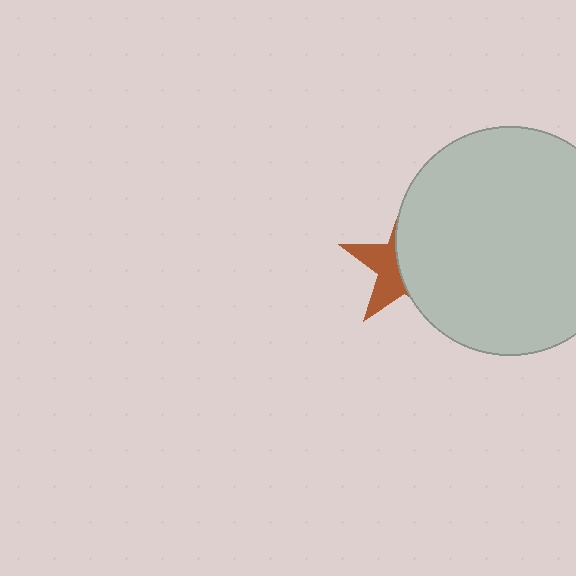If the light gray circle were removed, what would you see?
You would see the complete brown star.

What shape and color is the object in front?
The object in front is a light gray circle.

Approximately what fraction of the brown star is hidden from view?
Roughly 60% of the brown star is hidden behind the light gray circle.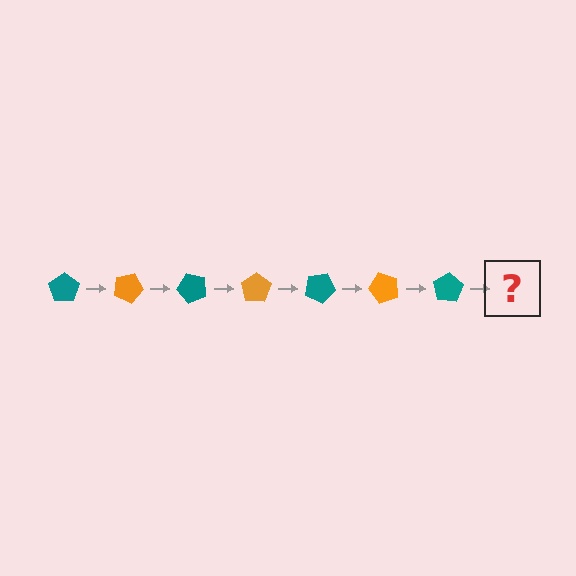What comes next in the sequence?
The next element should be an orange pentagon, rotated 175 degrees from the start.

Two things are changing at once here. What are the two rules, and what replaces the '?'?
The two rules are that it rotates 25 degrees each step and the color cycles through teal and orange. The '?' should be an orange pentagon, rotated 175 degrees from the start.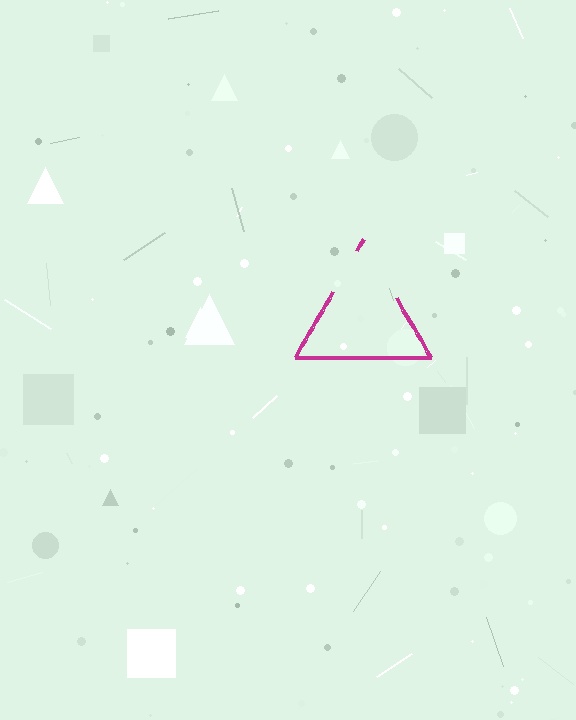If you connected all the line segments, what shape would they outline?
They would outline a triangle.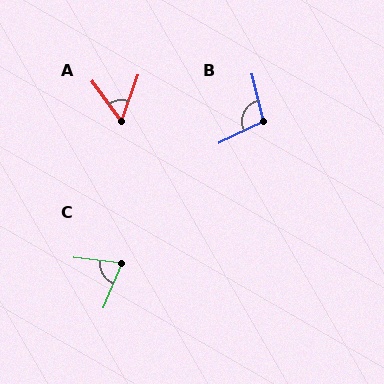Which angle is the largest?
B, at approximately 103 degrees.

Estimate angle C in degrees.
Approximately 74 degrees.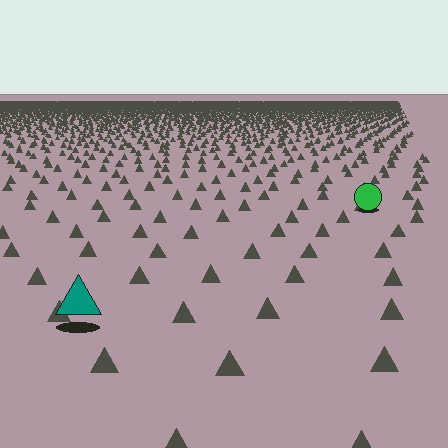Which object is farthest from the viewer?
The green circle is farthest from the viewer. It appears smaller and the ground texture around it is denser.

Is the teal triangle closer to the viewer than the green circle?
Yes. The teal triangle is closer — you can tell from the texture gradient: the ground texture is coarser near it.